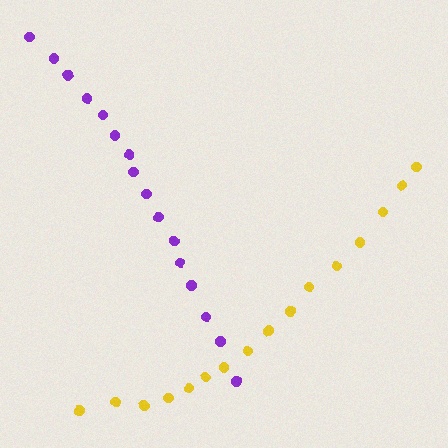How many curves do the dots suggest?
There are 2 distinct paths.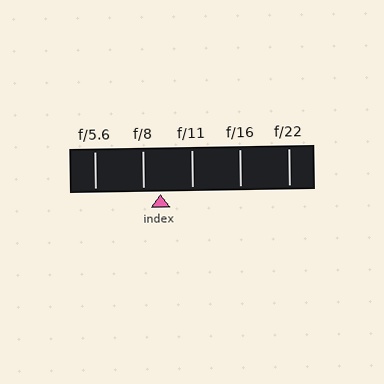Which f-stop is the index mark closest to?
The index mark is closest to f/8.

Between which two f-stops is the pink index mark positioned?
The index mark is between f/8 and f/11.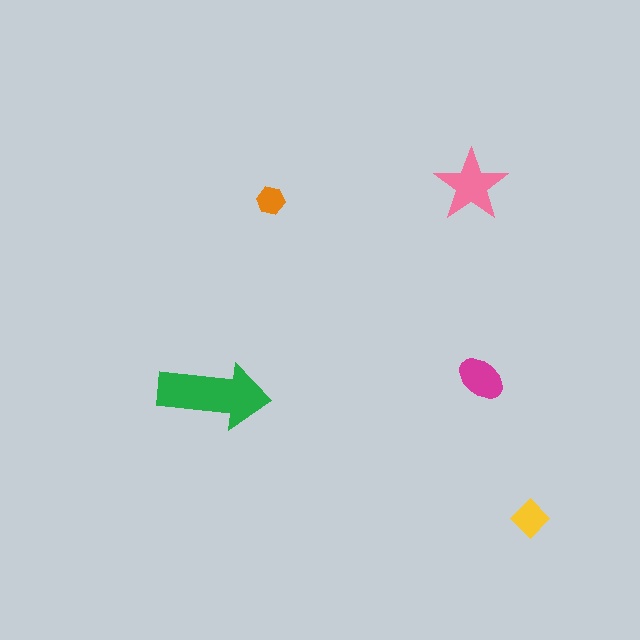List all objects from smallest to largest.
The orange hexagon, the yellow diamond, the magenta ellipse, the pink star, the green arrow.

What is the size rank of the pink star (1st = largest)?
2nd.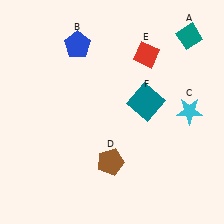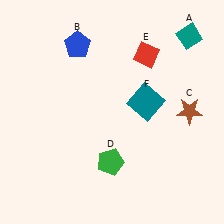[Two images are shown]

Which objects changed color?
C changed from cyan to brown. D changed from brown to green.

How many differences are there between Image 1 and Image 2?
There are 2 differences between the two images.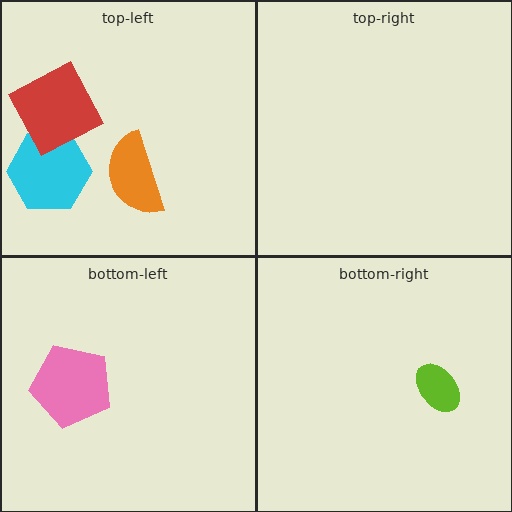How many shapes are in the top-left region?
3.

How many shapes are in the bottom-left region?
1.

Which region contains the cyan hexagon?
The top-left region.